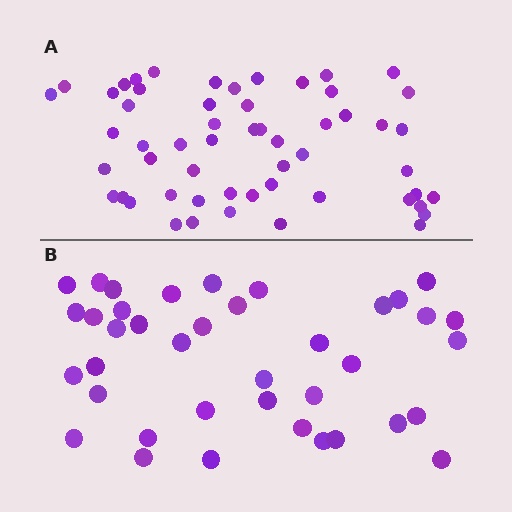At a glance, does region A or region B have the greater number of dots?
Region A (the top region) has more dots.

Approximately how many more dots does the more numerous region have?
Region A has approximately 15 more dots than region B.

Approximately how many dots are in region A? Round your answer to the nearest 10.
About 60 dots. (The exact count is 55, which rounds to 60.)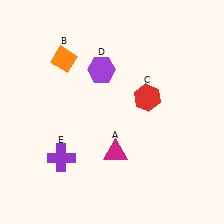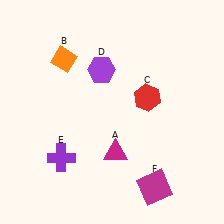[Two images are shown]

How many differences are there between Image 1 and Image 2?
There is 1 difference between the two images.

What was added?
A magenta square (F) was added in Image 2.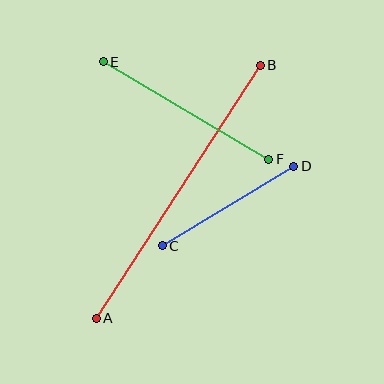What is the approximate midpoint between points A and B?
The midpoint is at approximately (178, 192) pixels.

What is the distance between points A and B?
The distance is approximately 302 pixels.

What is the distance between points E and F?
The distance is approximately 192 pixels.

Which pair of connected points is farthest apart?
Points A and B are farthest apart.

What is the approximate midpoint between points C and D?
The midpoint is at approximately (228, 206) pixels.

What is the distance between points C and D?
The distance is approximately 154 pixels.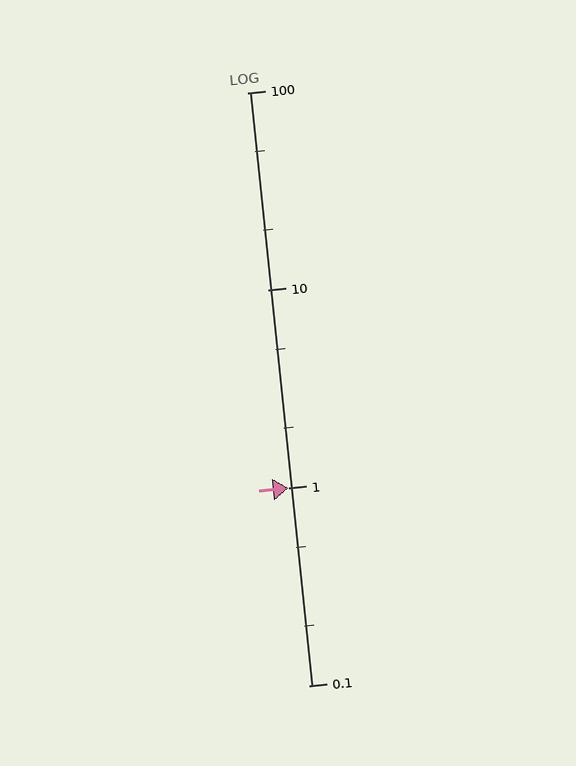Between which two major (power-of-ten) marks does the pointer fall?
The pointer is between 1 and 10.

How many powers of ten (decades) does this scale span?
The scale spans 3 decades, from 0.1 to 100.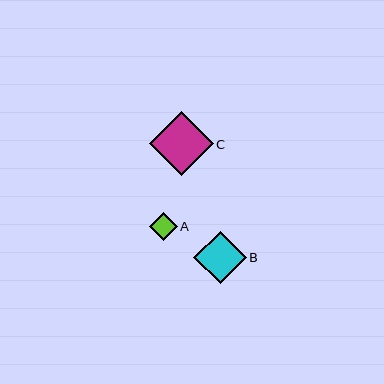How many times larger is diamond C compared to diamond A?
Diamond C is approximately 2.3 times the size of diamond A.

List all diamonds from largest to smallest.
From largest to smallest: C, B, A.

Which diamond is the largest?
Diamond C is the largest with a size of approximately 64 pixels.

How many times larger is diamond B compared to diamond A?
Diamond B is approximately 1.9 times the size of diamond A.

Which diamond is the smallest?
Diamond A is the smallest with a size of approximately 27 pixels.